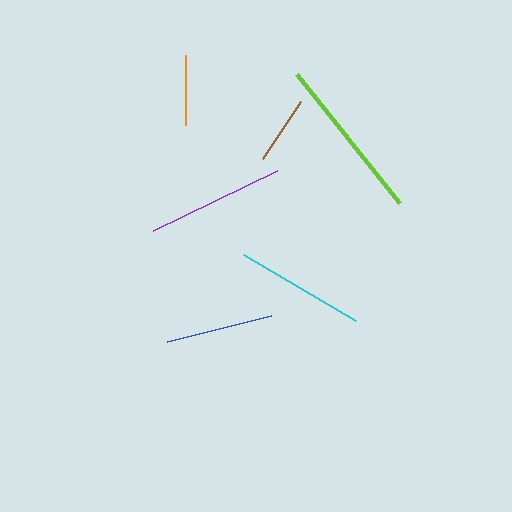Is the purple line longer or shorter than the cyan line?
The purple line is longer than the cyan line.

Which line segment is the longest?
The lime line is the longest at approximately 165 pixels.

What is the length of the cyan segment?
The cyan segment is approximately 129 pixels long.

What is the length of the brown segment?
The brown segment is approximately 69 pixels long.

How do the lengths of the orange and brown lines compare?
The orange and brown lines are approximately the same length.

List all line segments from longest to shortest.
From longest to shortest: lime, purple, cyan, blue, orange, brown.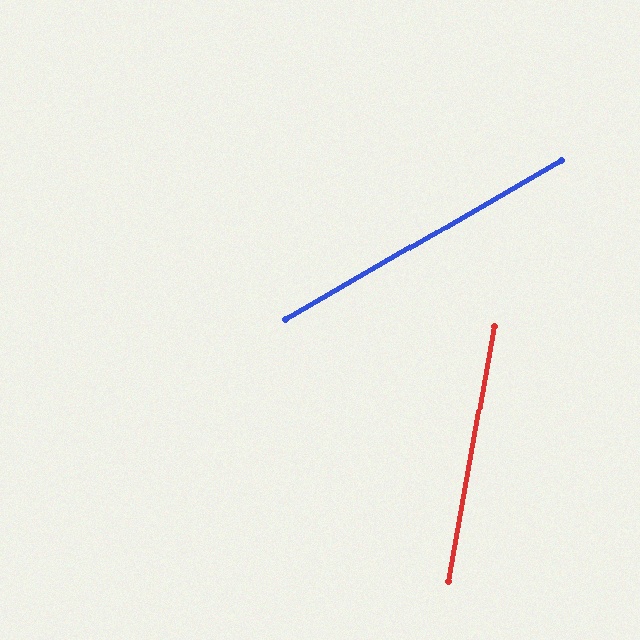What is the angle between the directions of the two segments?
Approximately 50 degrees.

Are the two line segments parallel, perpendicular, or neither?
Neither parallel nor perpendicular — they differ by about 50°.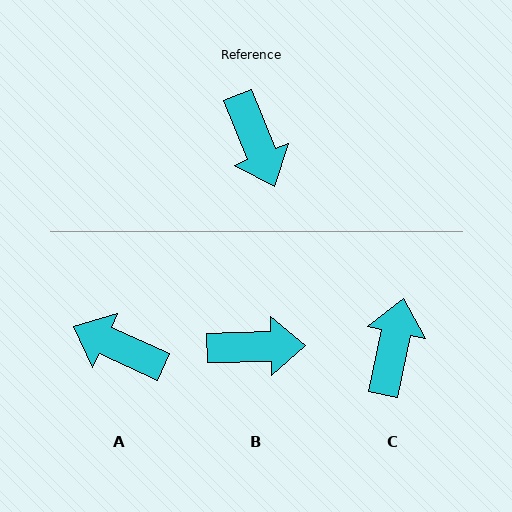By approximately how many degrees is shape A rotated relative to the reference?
Approximately 137 degrees clockwise.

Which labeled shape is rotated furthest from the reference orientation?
C, about 147 degrees away.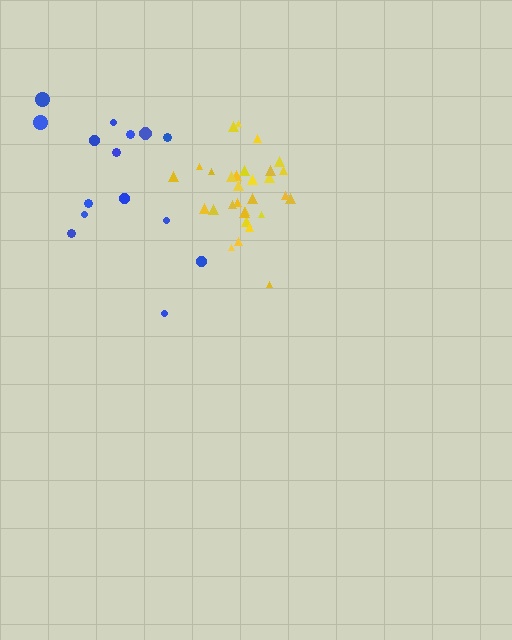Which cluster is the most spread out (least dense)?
Blue.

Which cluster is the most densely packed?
Yellow.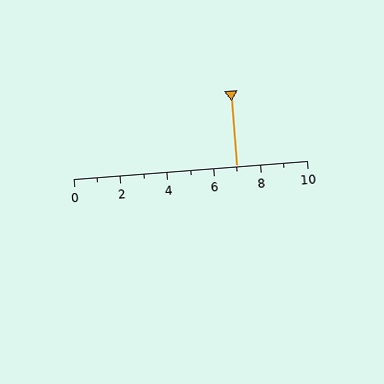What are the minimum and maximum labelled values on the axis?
The axis runs from 0 to 10.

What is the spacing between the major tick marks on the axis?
The major ticks are spaced 2 apart.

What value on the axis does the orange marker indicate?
The marker indicates approximately 7.